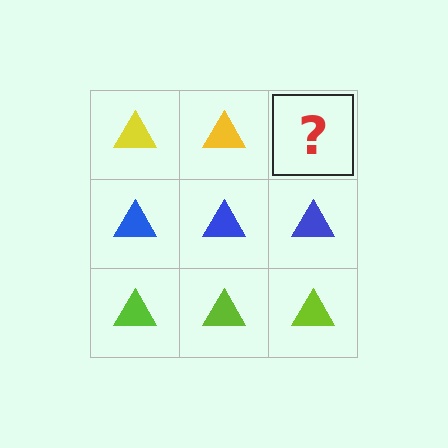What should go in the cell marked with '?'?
The missing cell should contain a yellow triangle.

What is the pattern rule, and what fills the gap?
The rule is that each row has a consistent color. The gap should be filled with a yellow triangle.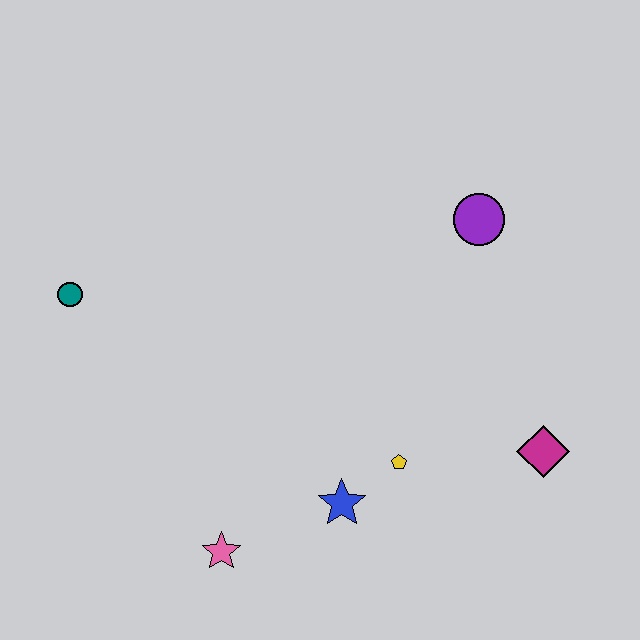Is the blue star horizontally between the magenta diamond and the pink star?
Yes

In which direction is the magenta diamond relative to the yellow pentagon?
The magenta diamond is to the right of the yellow pentagon.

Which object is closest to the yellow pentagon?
The blue star is closest to the yellow pentagon.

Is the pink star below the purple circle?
Yes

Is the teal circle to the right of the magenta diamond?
No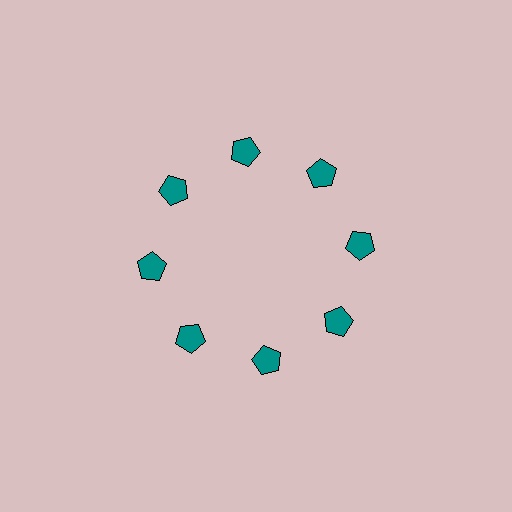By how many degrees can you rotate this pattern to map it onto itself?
The pattern maps onto itself every 45 degrees of rotation.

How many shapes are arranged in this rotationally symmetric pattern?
There are 8 shapes, arranged in 8 groups of 1.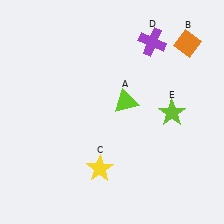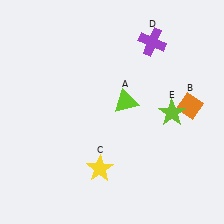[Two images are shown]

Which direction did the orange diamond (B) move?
The orange diamond (B) moved down.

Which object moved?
The orange diamond (B) moved down.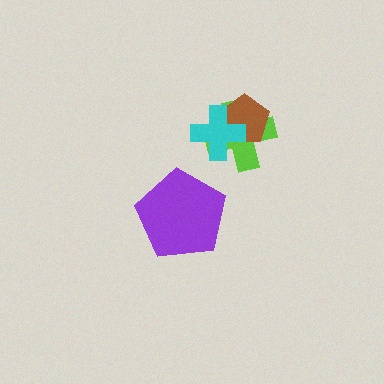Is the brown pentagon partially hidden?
Yes, it is partially covered by another shape.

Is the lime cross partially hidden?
Yes, it is partially covered by another shape.